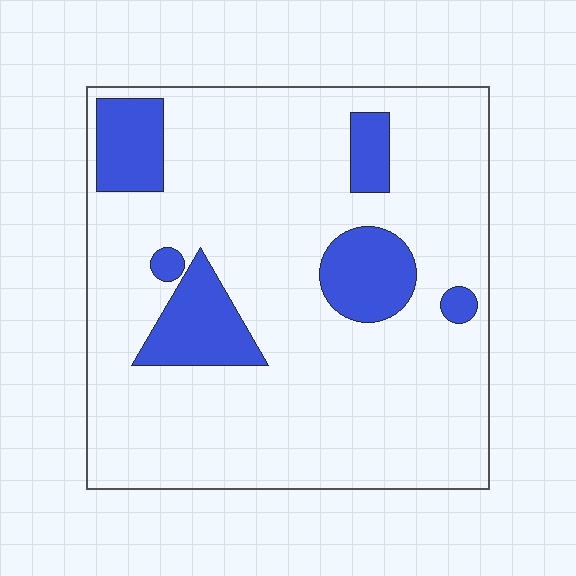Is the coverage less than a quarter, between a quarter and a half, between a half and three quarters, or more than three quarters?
Less than a quarter.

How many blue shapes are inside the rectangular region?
6.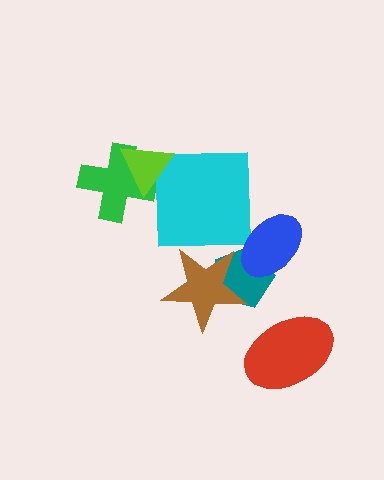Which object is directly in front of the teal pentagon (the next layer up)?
The brown star is directly in front of the teal pentagon.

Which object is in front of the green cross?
The lime triangle is in front of the green cross.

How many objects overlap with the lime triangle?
2 objects overlap with the lime triangle.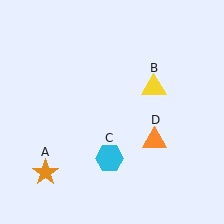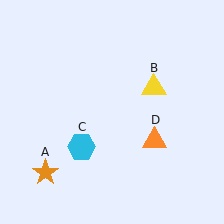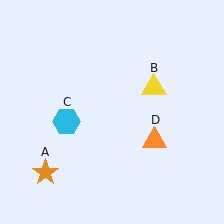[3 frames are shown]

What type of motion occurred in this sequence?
The cyan hexagon (object C) rotated clockwise around the center of the scene.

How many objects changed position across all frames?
1 object changed position: cyan hexagon (object C).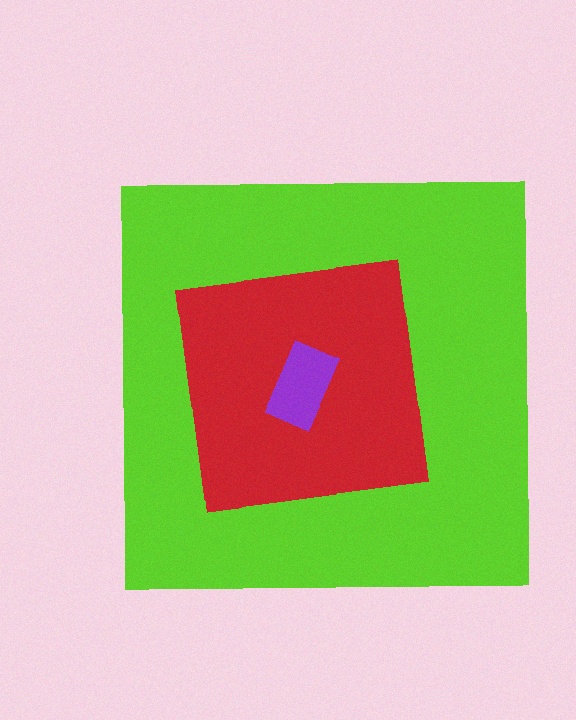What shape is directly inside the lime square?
The red square.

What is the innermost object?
The purple rectangle.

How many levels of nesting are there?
3.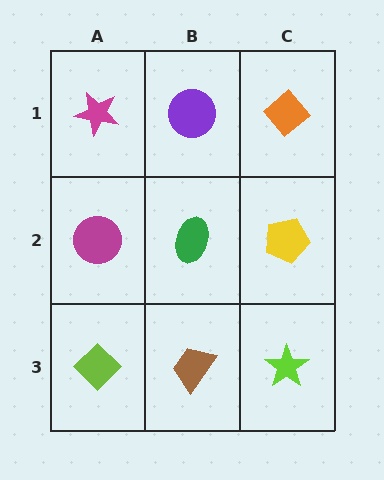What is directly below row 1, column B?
A green ellipse.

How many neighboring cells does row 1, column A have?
2.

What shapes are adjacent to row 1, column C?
A yellow pentagon (row 2, column C), a purple circle (row 1, column B).